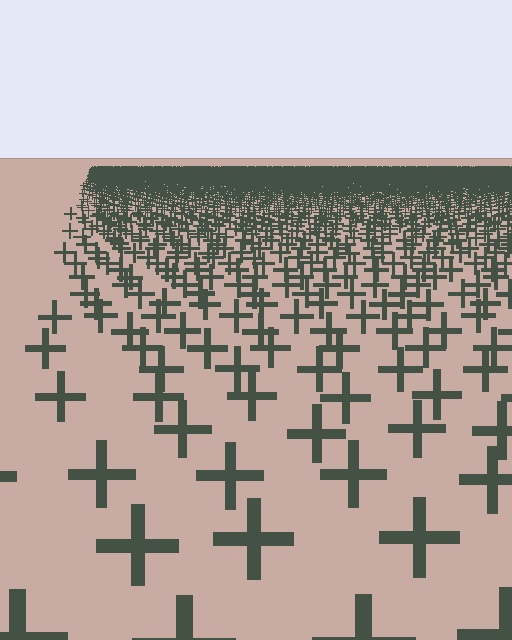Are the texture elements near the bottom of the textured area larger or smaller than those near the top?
Larger. Near the bottom, elements are closer to the viewer and appear at a bigger on-screen size.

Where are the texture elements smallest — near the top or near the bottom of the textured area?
Near the top.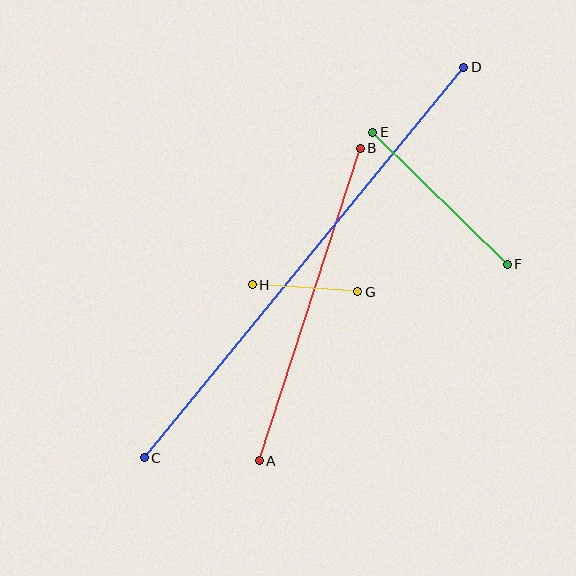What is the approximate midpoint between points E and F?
The midpoint is at approximately (440, 198) pixels.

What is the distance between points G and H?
The distance is approximately 106 pixels.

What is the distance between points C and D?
The distance is approximately 505 pixels.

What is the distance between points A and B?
The distance is approximately 328 pixels.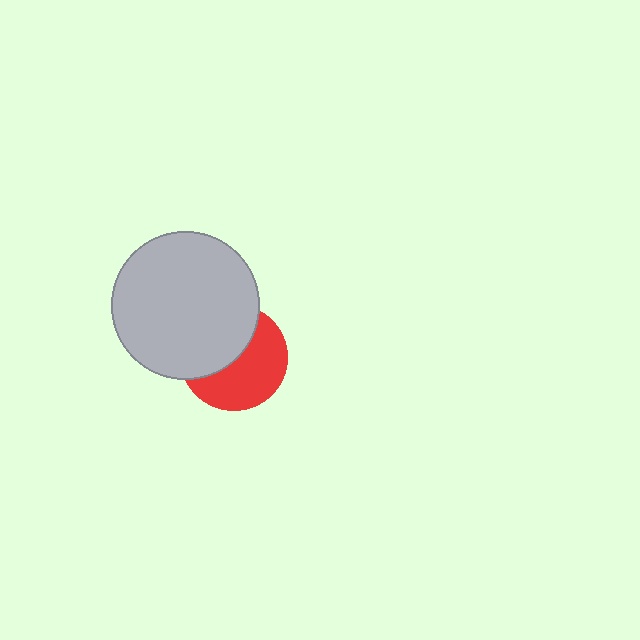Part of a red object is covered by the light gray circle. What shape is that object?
It is a circle.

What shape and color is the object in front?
The object in front is a light gray circle.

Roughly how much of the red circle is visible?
About half of it is visible (roughly 54%).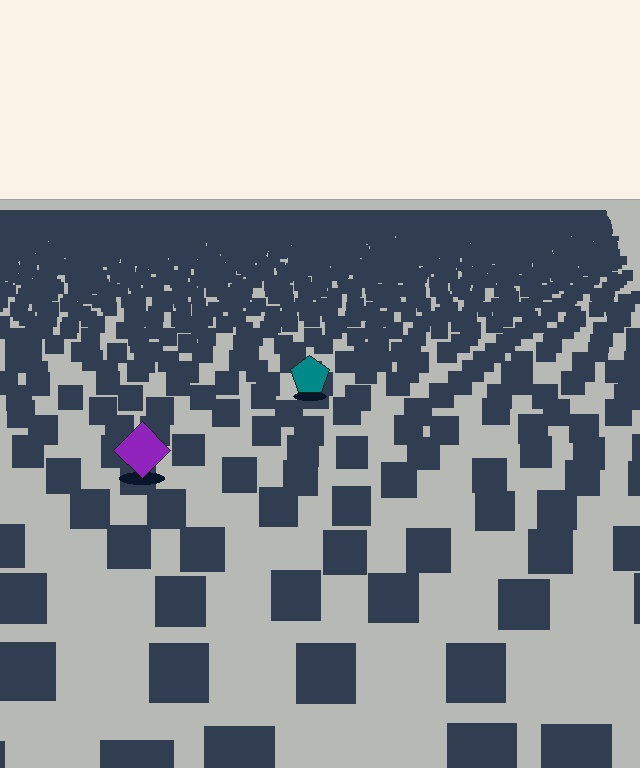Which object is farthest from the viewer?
The teal pentagon is farthest from the viewer. It appears smaller and the ground texture around it is denser.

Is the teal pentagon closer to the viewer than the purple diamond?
No. The purple diamond is closer — you can tell from the texture gradient: the ground texture is coarser near it.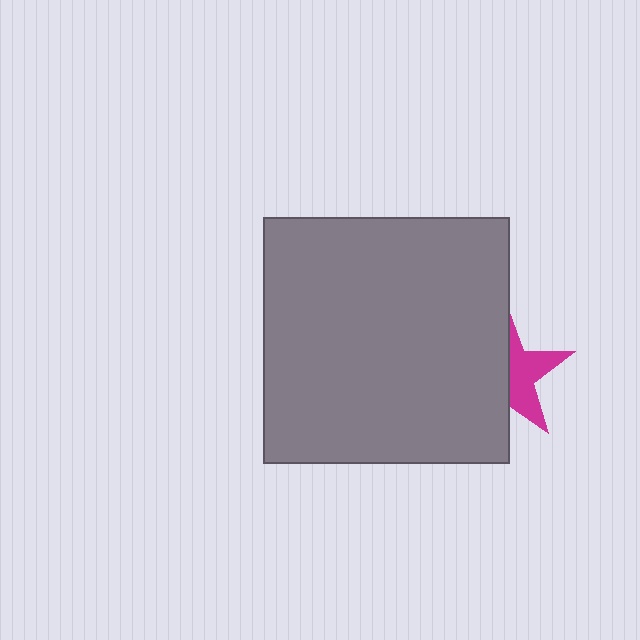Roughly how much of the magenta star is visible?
A small part of it is visible (roughly 44%).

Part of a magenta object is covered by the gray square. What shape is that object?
It is a star.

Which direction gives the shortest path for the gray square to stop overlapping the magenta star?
Moving left gives the shortest separation.